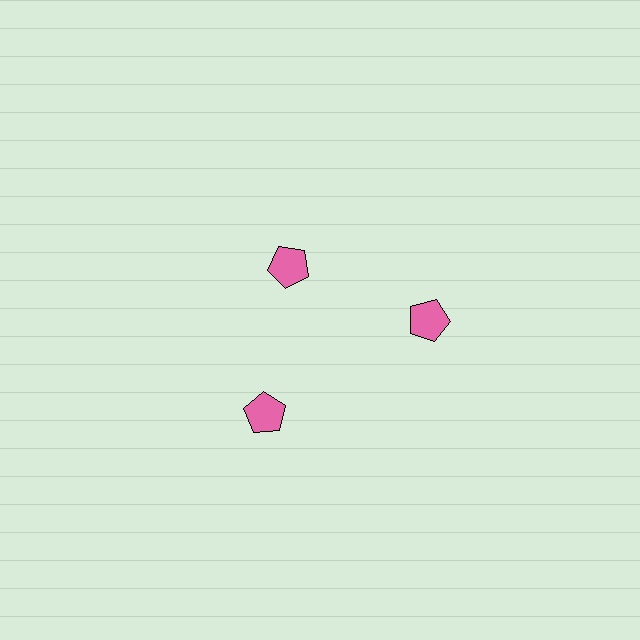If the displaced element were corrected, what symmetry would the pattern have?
It would have 3-fold rotational symmetry — the pattern would map onto itself every 120 degrees.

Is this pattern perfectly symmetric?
No. The 3 pink pentagons are arranged in a ring, but one element near the 11 o'clock position is pulled inward toward the center, breaking the 3-fold rotational symmetry.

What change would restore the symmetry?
The symmetry would be restored by moving it outward, back onto the ring so that all 3 pentagons sit at equal angles and equal distance from the center.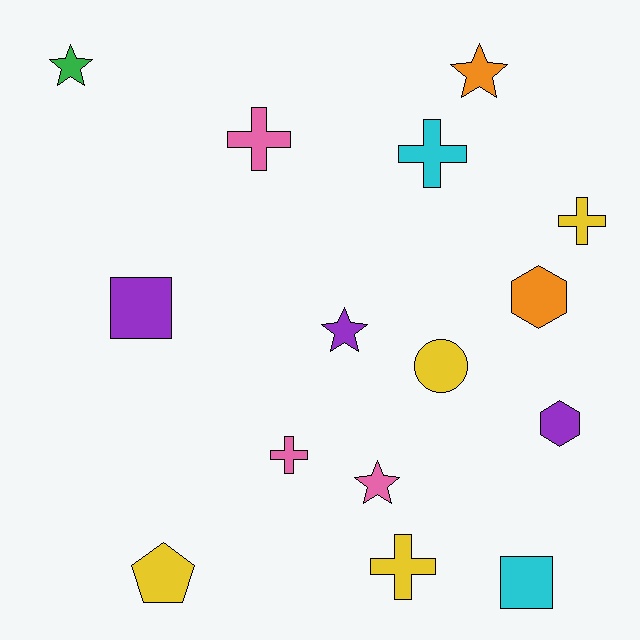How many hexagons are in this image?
There are 2 hexagons.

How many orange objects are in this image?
There are 2 orange objects.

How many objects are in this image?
There are 15 objects.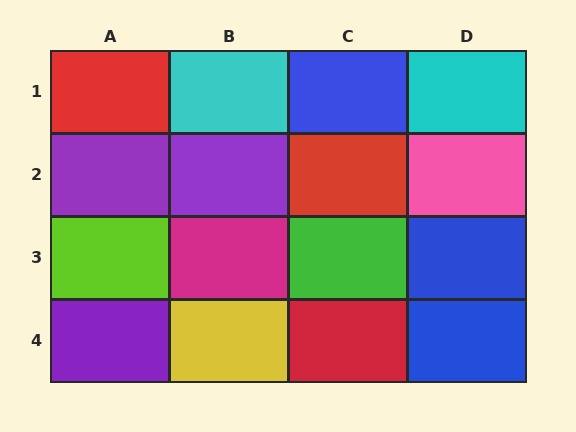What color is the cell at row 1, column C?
Blue.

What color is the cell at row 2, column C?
Red.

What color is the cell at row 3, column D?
Blue.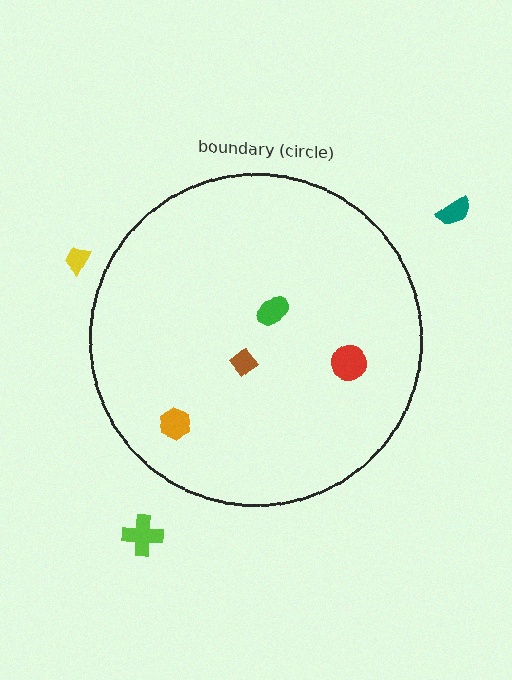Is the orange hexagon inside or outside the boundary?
Inside.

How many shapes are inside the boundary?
4 inside, 3 outside.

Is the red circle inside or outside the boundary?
Inside.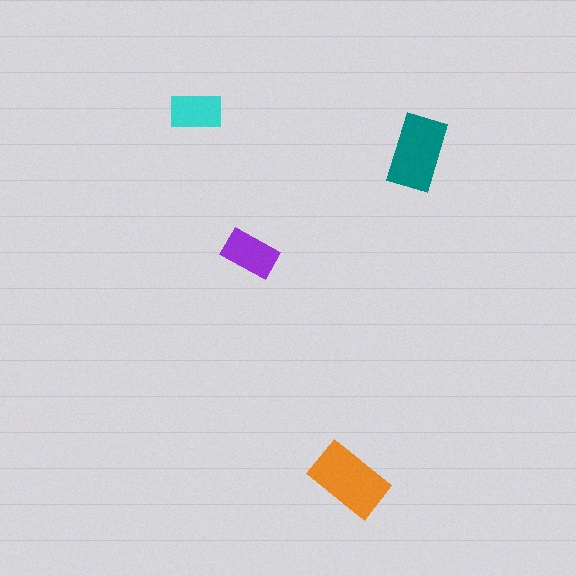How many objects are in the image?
There are 4 objects in the image.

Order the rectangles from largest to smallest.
the orange one, the teal one, the purple one, the cyan one.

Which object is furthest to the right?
The teal rectangle is rightmost.